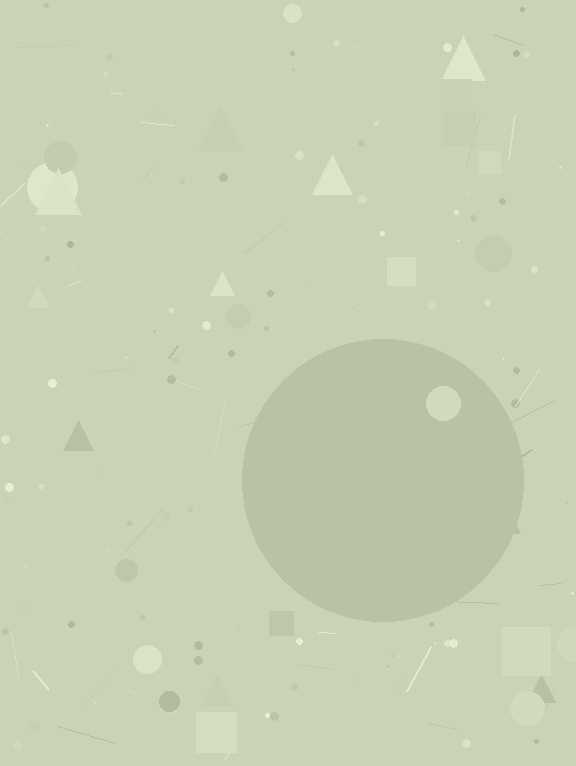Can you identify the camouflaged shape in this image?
The camouflaged shape is a circle.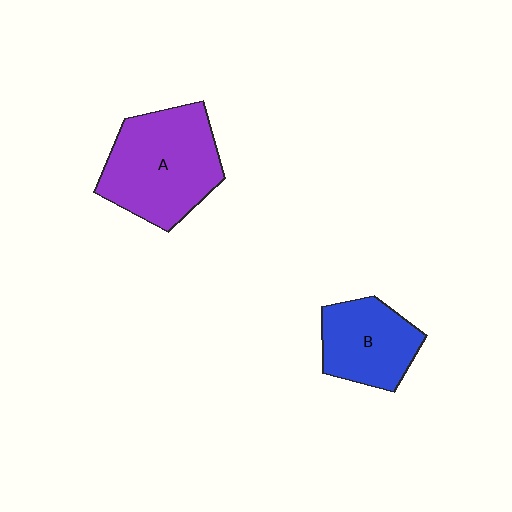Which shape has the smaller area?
Shape B (blue).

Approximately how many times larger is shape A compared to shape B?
Approximately 1.5 times.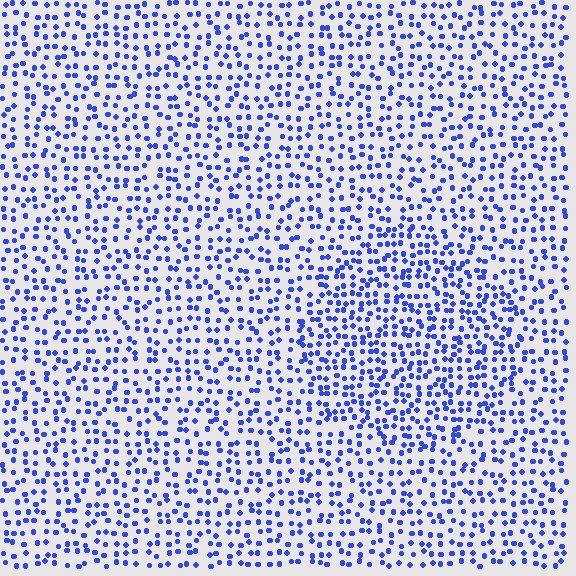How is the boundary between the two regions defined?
The boundary is defined by a change in element density (approximately 1.5x ratio). All elements are the same color, size, and shape.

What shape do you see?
I see a circle.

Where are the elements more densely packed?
The elements are more densely packed inside the circle boundary.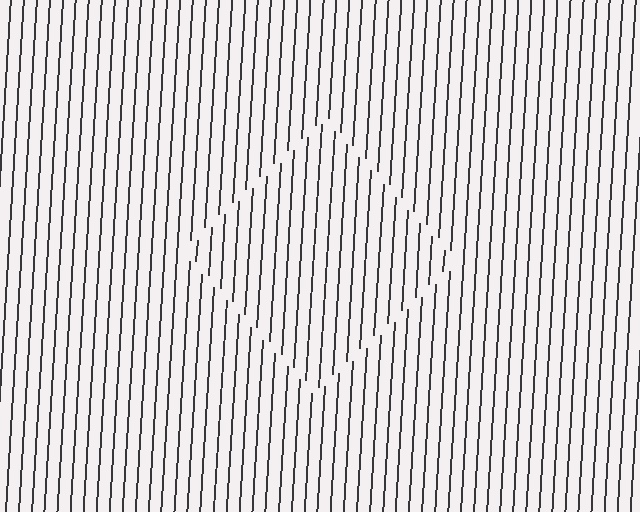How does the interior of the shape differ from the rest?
The interior of the shape contains the same grating, shifted by half a period — the contour is defined by the phase discontinuity where line-ends from the inner and outer gratings abut.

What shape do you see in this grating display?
An illusory square. The interior of the shape contains the same grating, shifted by half a period — the contour is defined by the phase discontinuity where line-ends from the inner and outer gratings abut.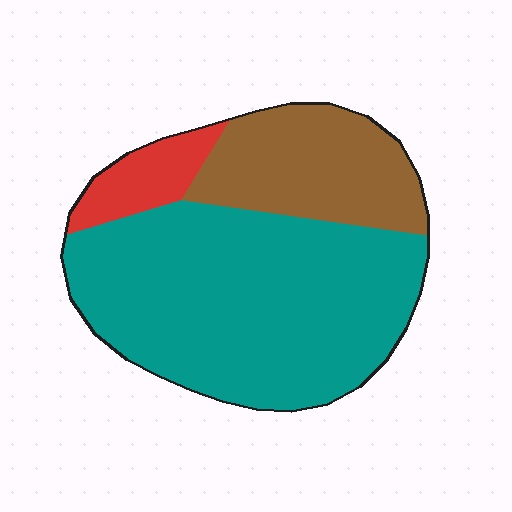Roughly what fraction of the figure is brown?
Brown takes up about one quarter (1/4) of the figure.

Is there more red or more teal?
Teal.